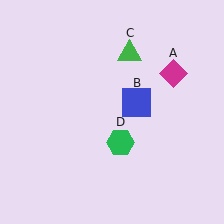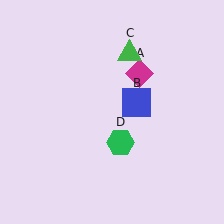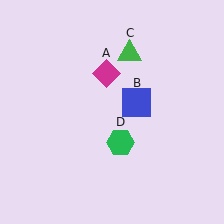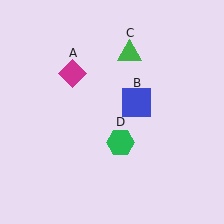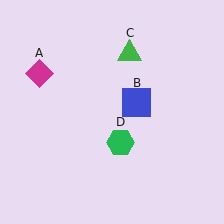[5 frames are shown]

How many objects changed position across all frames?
1 object changed position: magenta diamond (object A).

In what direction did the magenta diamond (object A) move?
The magenta diamond (object A) moved left.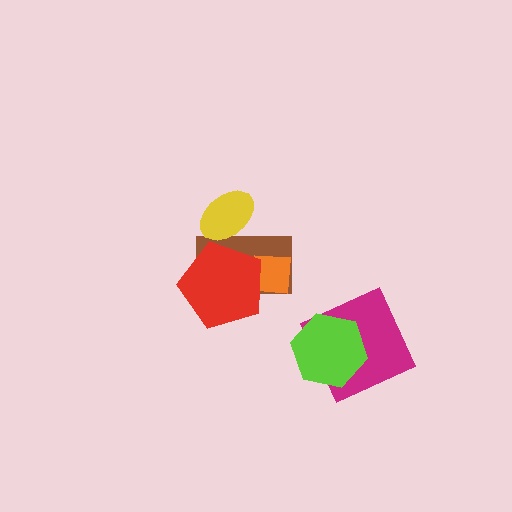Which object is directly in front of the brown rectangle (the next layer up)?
The orange square is directly in front of the brown rectangle.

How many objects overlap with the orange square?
2 objects overlap with the orange square.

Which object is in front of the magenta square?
The lime hexagon is in front of the magenta square.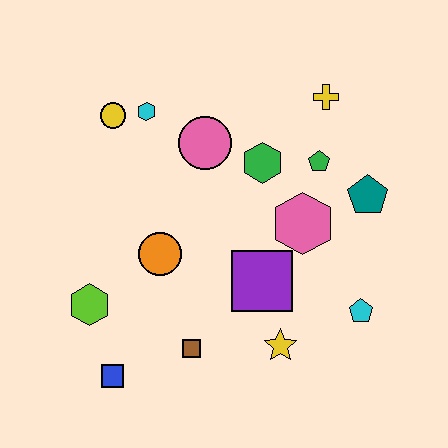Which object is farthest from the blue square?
The yellow cross is farthest from the blue square.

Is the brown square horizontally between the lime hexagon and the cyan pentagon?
Yes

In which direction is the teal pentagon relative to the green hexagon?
The teal pentagon is to the right of the green hexagon.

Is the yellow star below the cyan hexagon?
Yes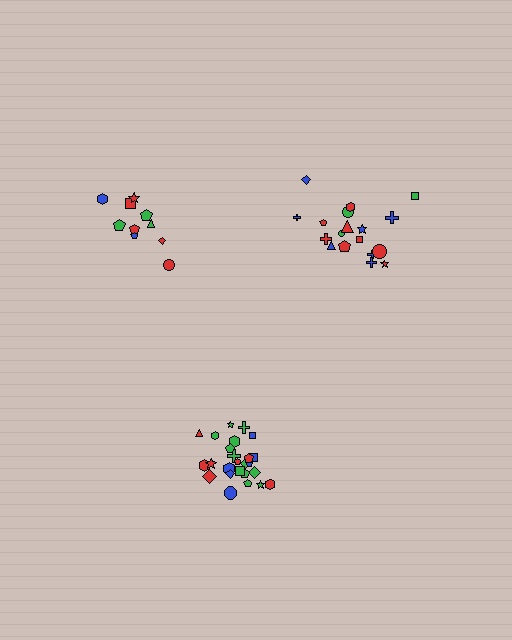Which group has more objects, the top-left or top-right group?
The top-right group.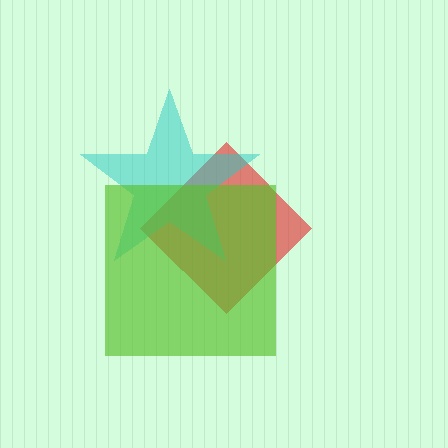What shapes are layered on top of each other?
The layered shapes are: a red diamond, a cyan star, a lime square.